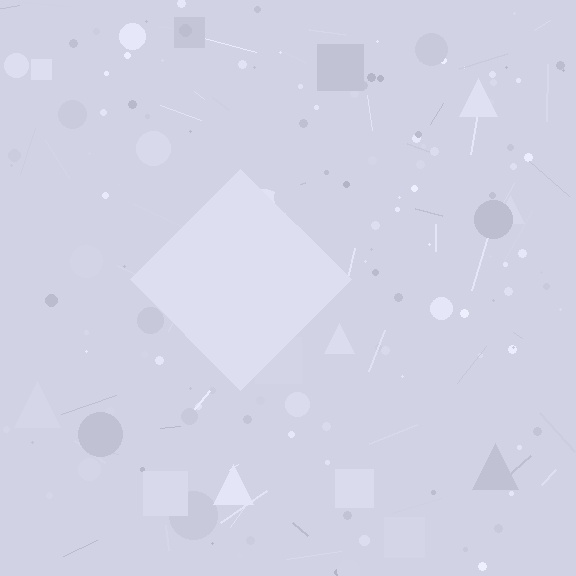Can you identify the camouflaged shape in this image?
The camouflaged shape is a diamond.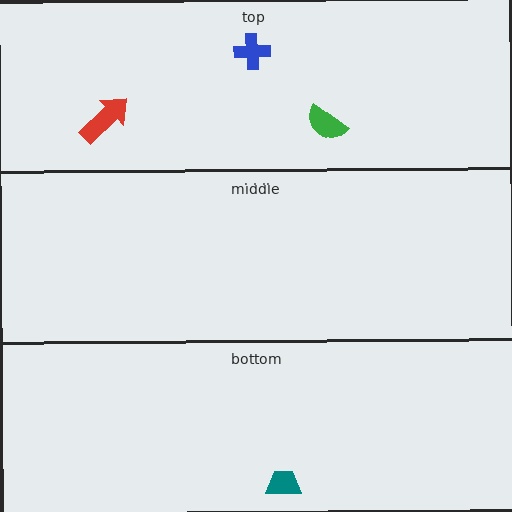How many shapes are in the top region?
3.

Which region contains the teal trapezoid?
The bottom region.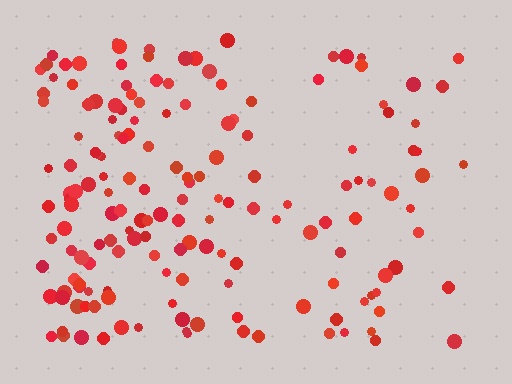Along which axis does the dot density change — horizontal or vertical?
Horizontal.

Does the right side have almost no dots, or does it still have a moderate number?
Still a moderate number, just noticeably fewer than the left.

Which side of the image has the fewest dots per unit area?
The right.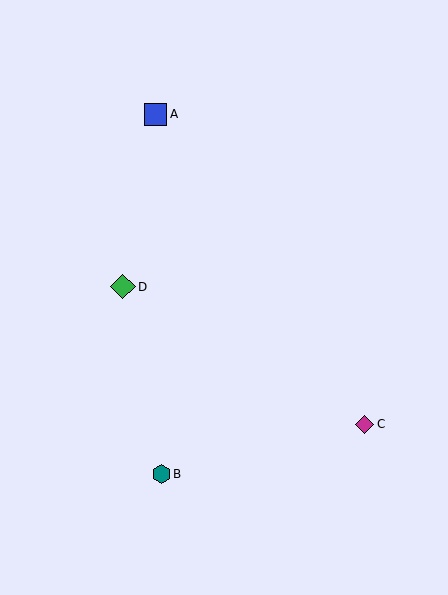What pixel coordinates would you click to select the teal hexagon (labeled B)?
Click at (161, 474) to select the teal hexagon B.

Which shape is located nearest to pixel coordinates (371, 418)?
The magenta diamond (labeled C) at (365, 424) is nearest to that location.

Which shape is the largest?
The green diamond (labeled D) is the largest.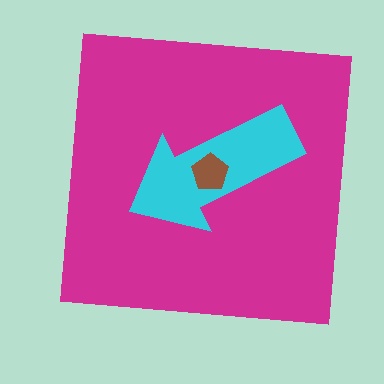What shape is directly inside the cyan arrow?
The brown pentagon.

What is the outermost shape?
The magenta square.